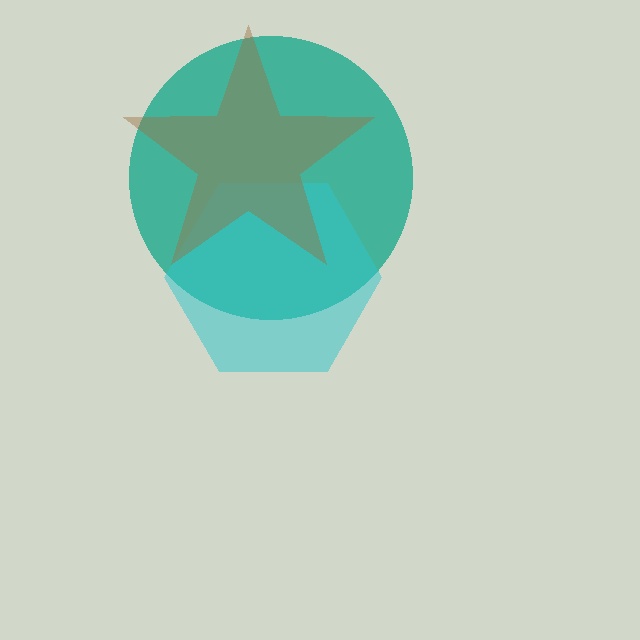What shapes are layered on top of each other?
The layered shapes are: a teal circle, a cyan hexagon, a brown star.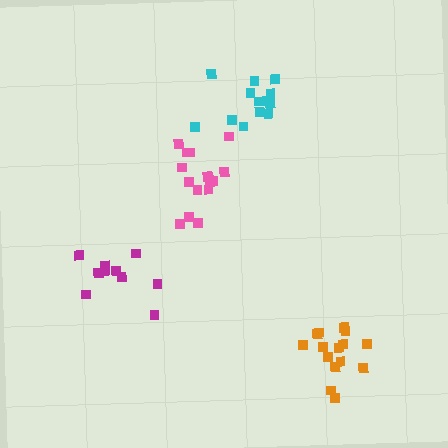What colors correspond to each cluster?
The clusters are colored: pink, cyan, magenta, orange.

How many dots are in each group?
Group 1: 16 dots, Group 2: 13 dots, Group 3: 10 dots, Group 4: 15 dots (54 total).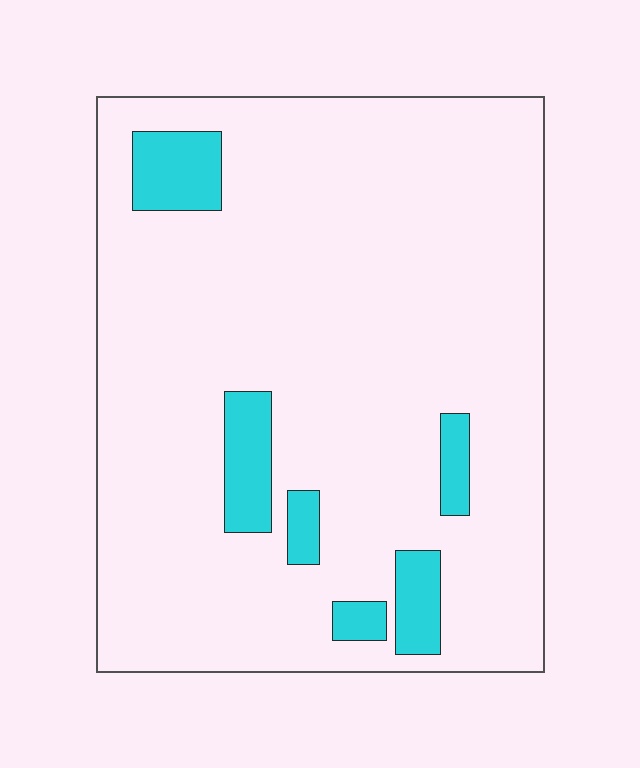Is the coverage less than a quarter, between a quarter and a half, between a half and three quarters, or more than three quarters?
Less than a quarter.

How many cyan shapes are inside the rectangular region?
6.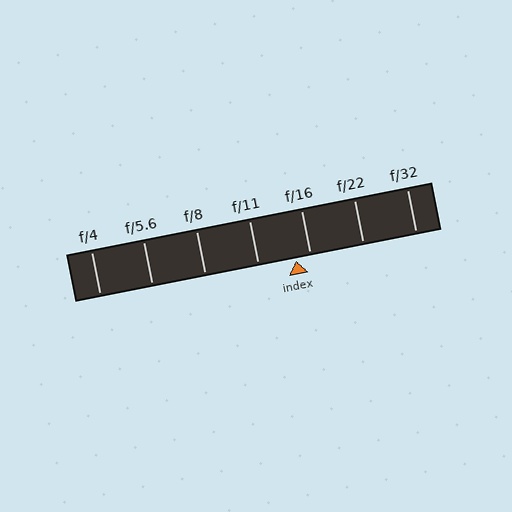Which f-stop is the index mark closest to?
The index mark is closest to f/16.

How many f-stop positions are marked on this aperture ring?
There are 7 f-stop positions marked.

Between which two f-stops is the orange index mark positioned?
The index mark is between f/11 and f/16.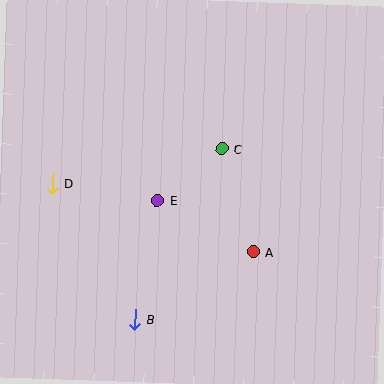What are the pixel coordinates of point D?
Point D is at (52, 183).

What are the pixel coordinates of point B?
Point B is at (135, 320).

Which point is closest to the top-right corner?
Point C is closest to the top-right corner.